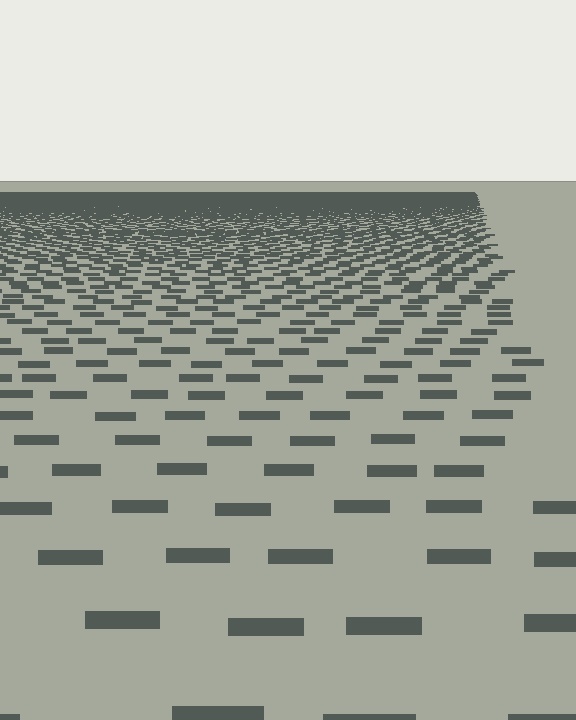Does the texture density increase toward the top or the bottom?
Density increases toward the top.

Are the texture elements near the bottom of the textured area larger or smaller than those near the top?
Larger. Near the bottom, elements are closer to the viewer and appear at a bigger on-screen size.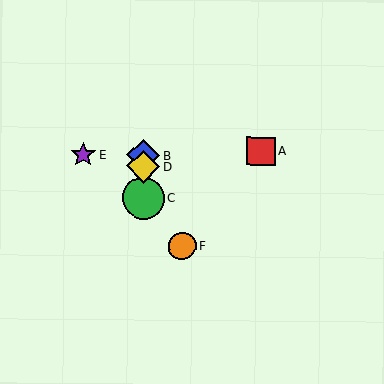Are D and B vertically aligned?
Yes, both are at x≈144.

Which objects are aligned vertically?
Objects B, C, D are aligned vertically.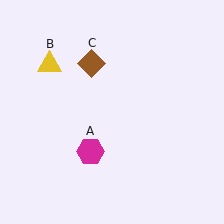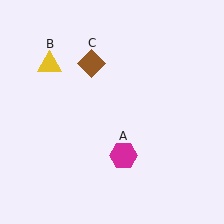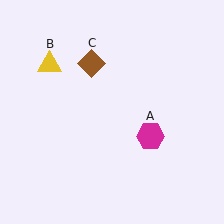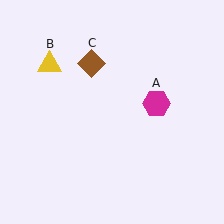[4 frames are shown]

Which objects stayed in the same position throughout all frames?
Yellow triangle (object B) and brown diamond (object C) remained stationary.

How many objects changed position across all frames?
1 object changed position: magenta hexagon (object A).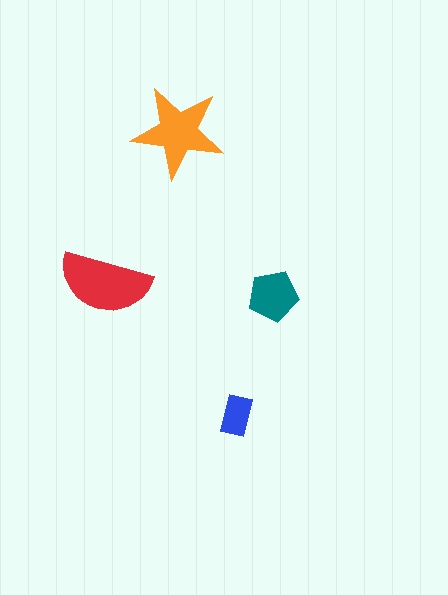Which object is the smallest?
The blue rectangle.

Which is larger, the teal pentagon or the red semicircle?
The red semicircle.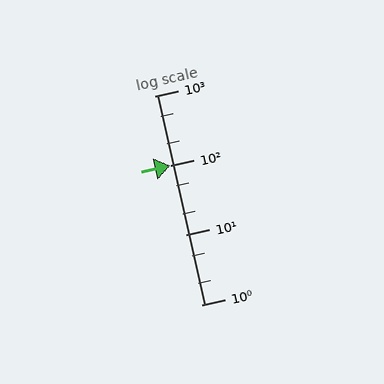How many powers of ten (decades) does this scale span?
The scale spans 3 decades, from 1 to 1000.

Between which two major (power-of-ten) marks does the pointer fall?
The pointer is between 10 and 100.